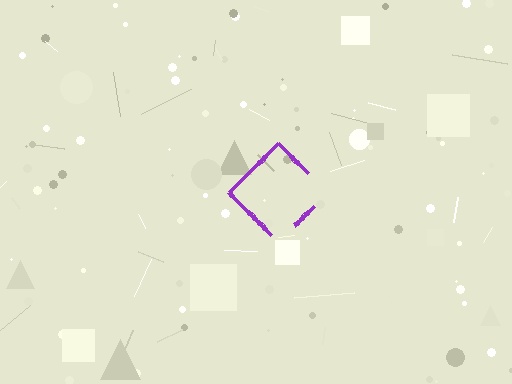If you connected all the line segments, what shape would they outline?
They would outline a diamond.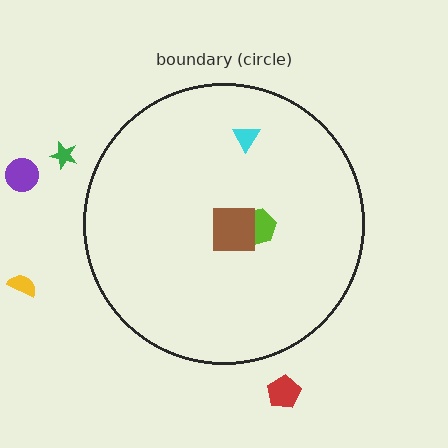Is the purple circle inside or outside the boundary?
Outside.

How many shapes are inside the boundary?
3 inside, 4 outside.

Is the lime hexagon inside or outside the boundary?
Inside.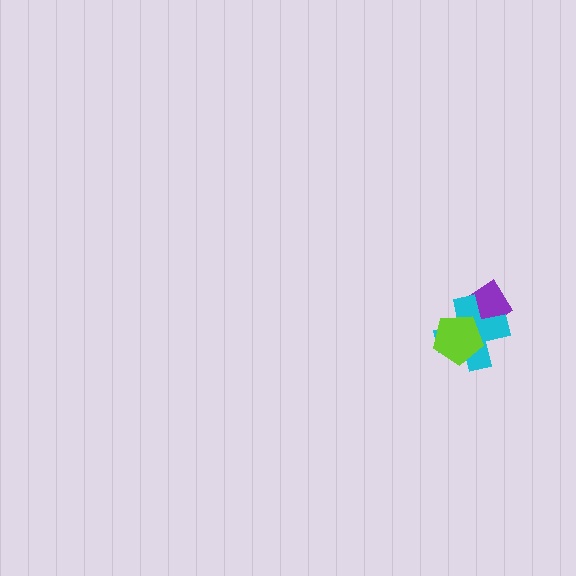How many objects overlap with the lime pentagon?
2 objects overlap with the lime pentagon.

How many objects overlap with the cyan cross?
2 objects overlap with the cyan cross.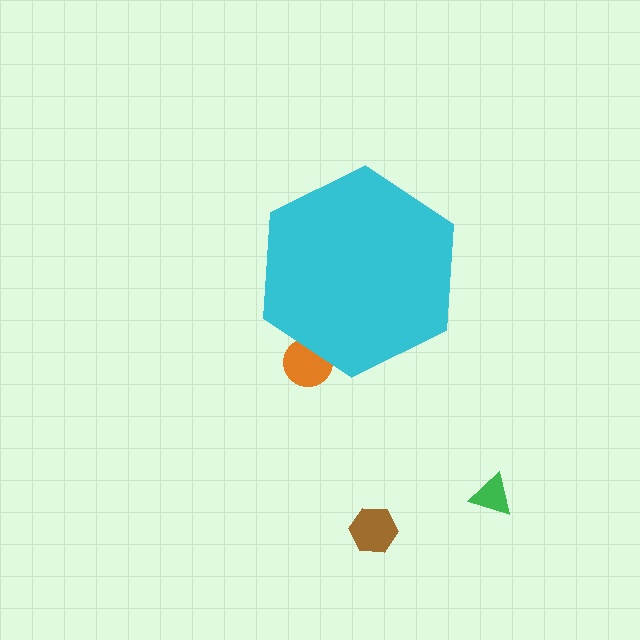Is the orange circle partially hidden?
Yes, the orange circle is partially hidden behind the cyan hexagon.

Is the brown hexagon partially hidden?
No, the brown hexagon is fully visible.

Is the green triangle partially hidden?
No, the green triangle is fully visible.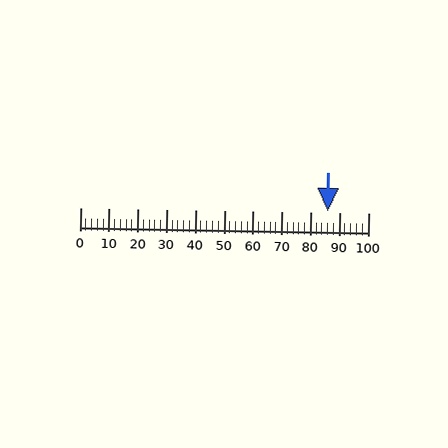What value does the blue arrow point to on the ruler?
The blue arrow points to approximately 86.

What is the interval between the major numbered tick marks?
The major tick marks are spaced 10 units apart.